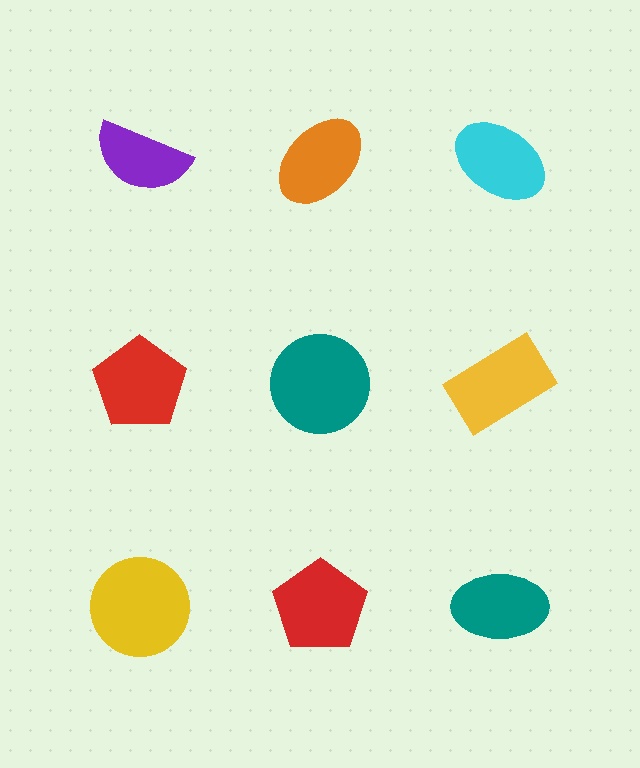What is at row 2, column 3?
A yellow rectangle.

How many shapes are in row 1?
3 shapes.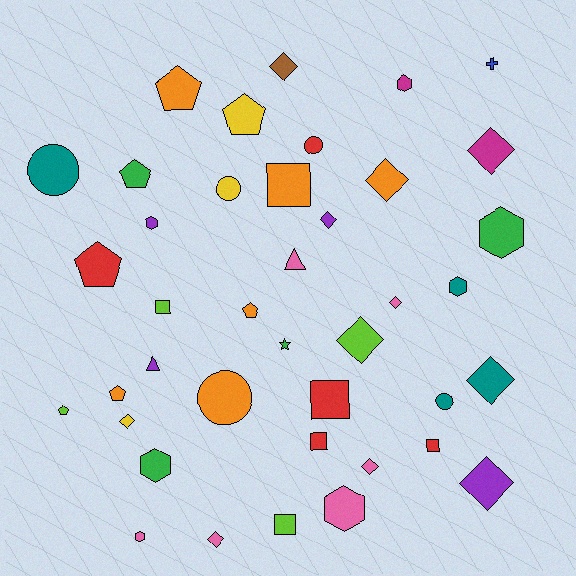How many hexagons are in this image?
There are 7 hexagons.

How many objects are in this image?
There are 40 objects.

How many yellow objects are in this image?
There are 3 yellow objects.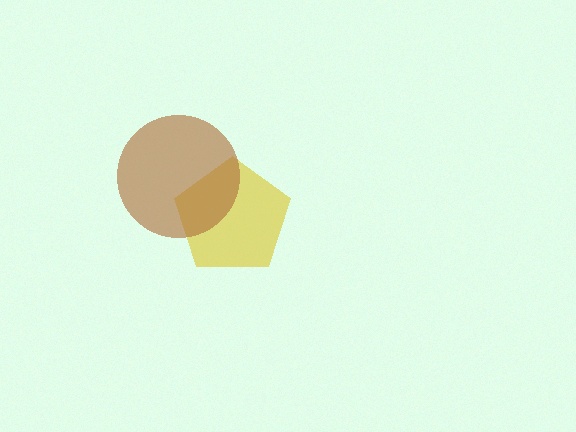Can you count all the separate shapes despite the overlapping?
Yes, there are 2 separate shapes.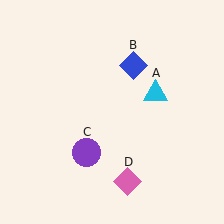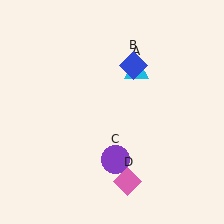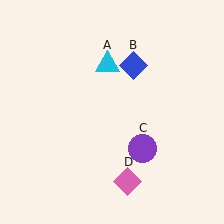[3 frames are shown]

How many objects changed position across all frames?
2 objects changed position: cyan triangle (object A), purple circle (object C).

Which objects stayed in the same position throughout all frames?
Blue diamond (object B) and pink diamond (object D) remained stationary.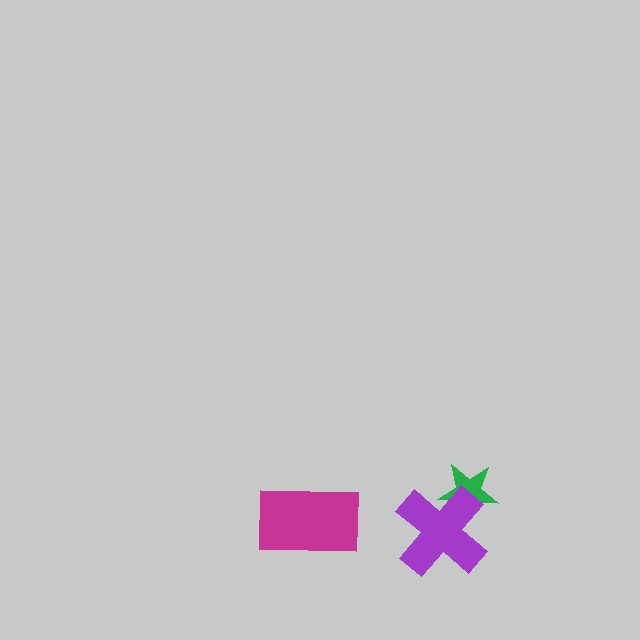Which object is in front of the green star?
The purple cross is in front of the green star.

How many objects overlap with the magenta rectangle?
0 objects overlap with the magenta rectangle.